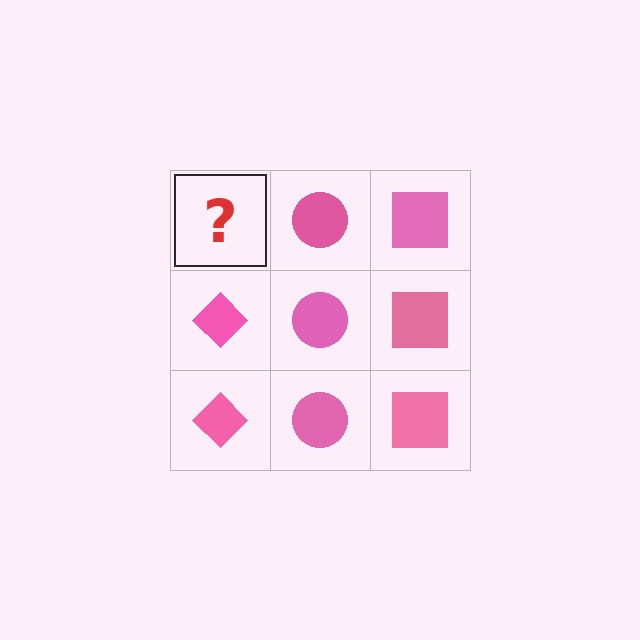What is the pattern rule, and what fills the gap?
The rule is that each column has a consistent shape. The gap should be filled with a pink diamond.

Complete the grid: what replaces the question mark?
The question mark should be replaced with a pink diamond.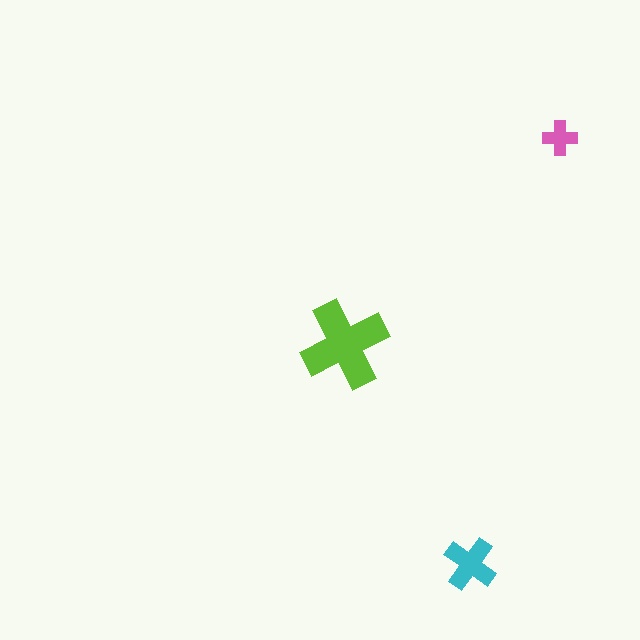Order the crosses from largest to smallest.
the lime one, the cyan one, the pink one.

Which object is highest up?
The pink cross is topmost.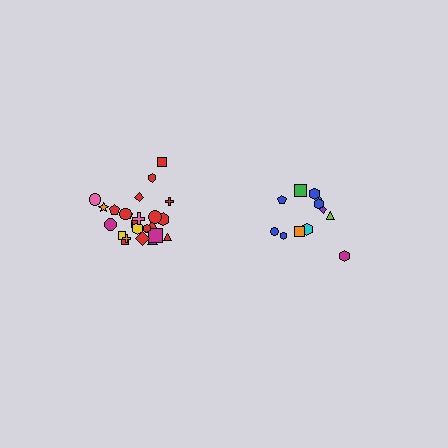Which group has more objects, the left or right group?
The left group.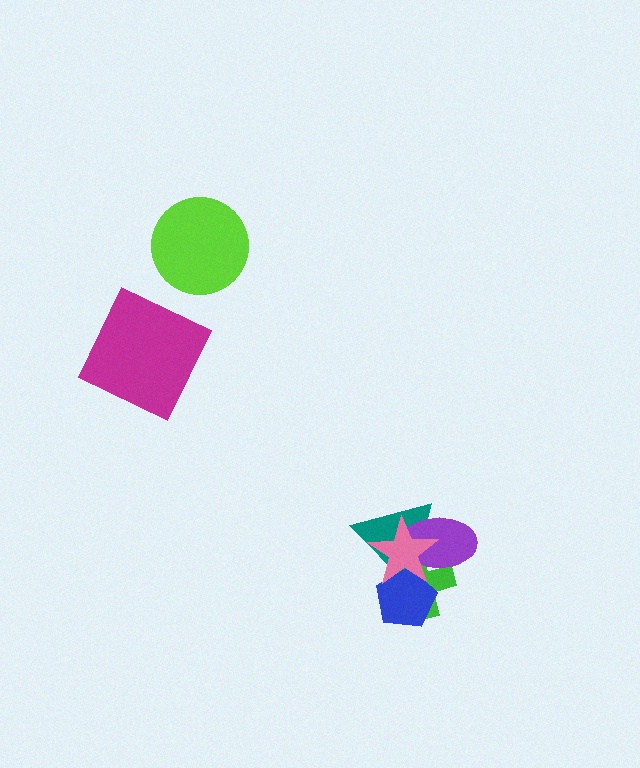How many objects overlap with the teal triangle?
4 objects overlap with the teal triangle.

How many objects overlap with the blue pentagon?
3 objects overlap with the blue pentagon.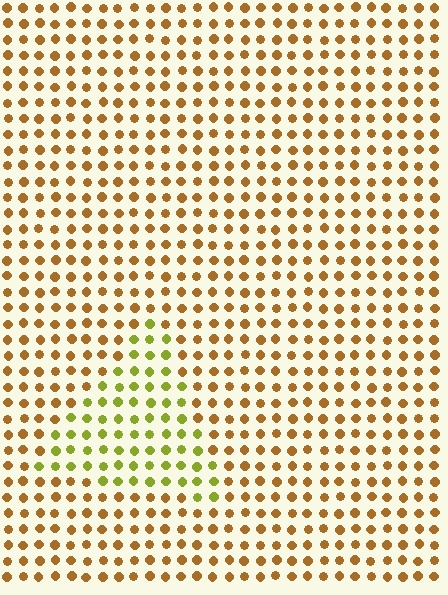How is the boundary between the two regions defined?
The boundary is defined purely by a slight shift in hue (about 43 degrees). Spacing, size, and orientation are identical on both sides.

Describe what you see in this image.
The image is filled with small brown elements in a uniform arrangement. A triangle-shaped region is visible where the elements are tinted to a slightly different hue, forming a subtle color boundary.